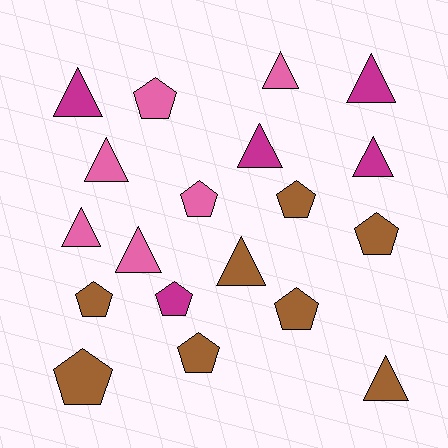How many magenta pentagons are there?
There is 1 magenta pentagon.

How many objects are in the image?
There are 19 objects.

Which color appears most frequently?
Brown, with 8 objects.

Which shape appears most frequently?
Triangle, with 10 objects.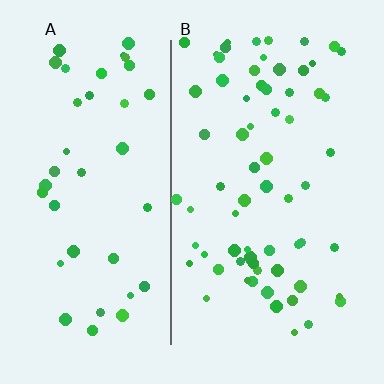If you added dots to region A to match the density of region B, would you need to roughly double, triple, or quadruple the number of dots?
Approximately double.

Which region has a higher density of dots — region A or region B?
B (the right).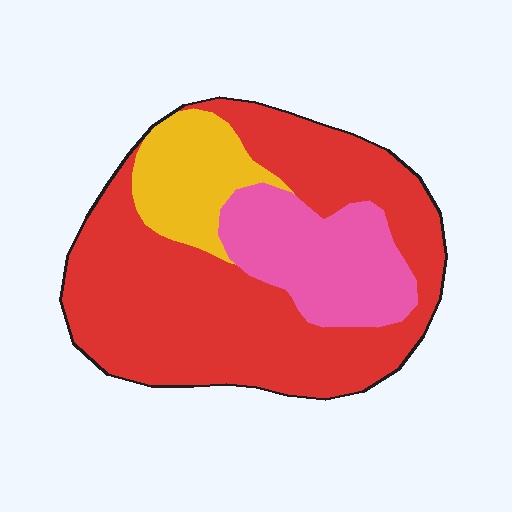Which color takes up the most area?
Red, at roughly 65%.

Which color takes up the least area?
Yellow, at roughly 15%.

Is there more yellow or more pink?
Pink.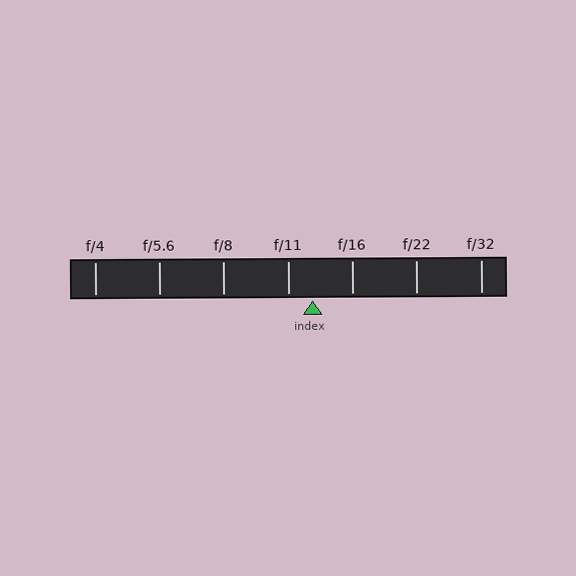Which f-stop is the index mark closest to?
The index mark is closest to f/11.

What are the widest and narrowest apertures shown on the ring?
The widest aperture shown is f/4 and the narrowest is f/32.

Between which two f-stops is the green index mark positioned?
The index mark is between f/11 and f/16.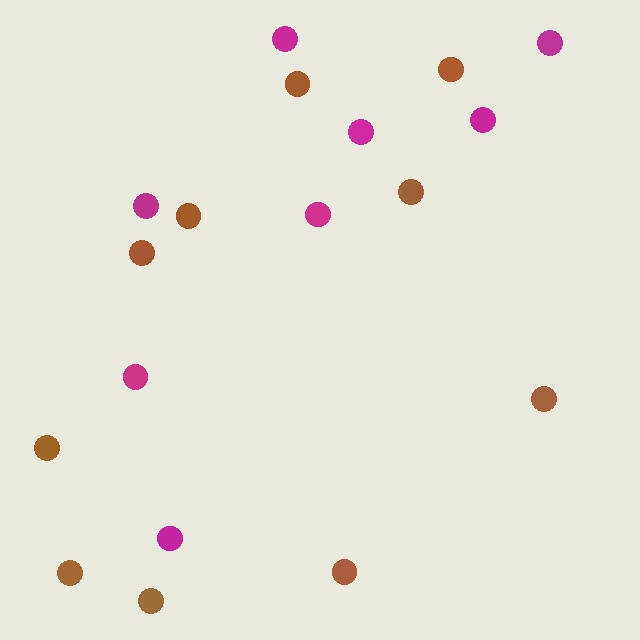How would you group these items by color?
There are 2 groups: one group of brown circles (10) and one group of magenta circles (8).